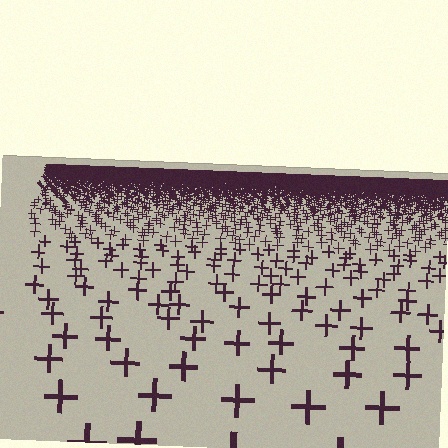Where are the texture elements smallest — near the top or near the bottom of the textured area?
Near the top.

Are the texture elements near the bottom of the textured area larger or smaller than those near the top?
Larger. Near the bottom, elements are closer to the viewer and appear at a bigger on-screen size.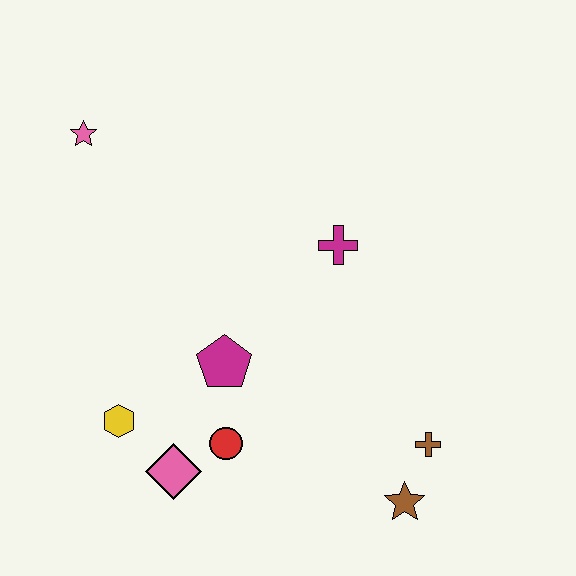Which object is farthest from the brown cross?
The pink star is farthest from the brown cross.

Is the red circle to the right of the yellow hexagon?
Yes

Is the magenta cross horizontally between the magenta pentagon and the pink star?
No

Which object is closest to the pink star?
The magenta pentagon is closest to the pink star.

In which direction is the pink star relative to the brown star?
The pink star is above the brown star.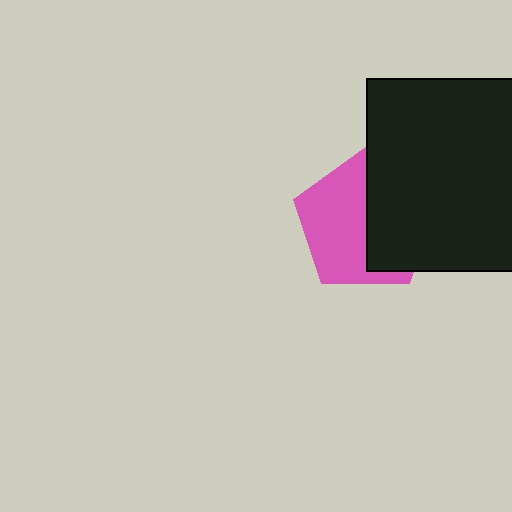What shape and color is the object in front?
The object in front is a black square.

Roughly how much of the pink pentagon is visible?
About half of it is visible (roughly 54%).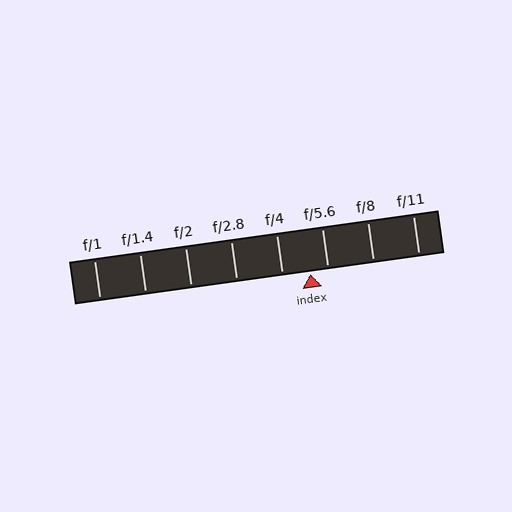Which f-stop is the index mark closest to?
The index mark is closest to f/5.6.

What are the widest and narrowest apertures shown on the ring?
The widest aperture shown is f/1 and the narrowest is f/11.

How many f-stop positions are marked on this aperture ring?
There are 8 f-stop positions marked.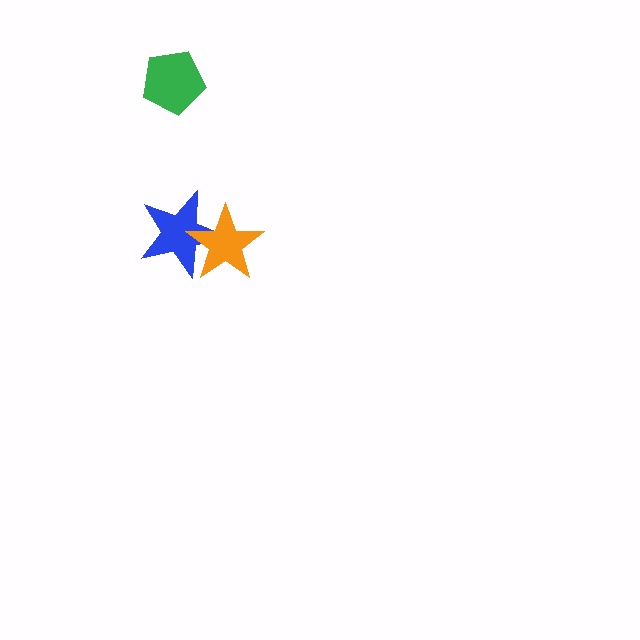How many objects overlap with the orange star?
1 object overlaps with the orange star.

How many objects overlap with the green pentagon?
0 objects overlap with the green pentagon.